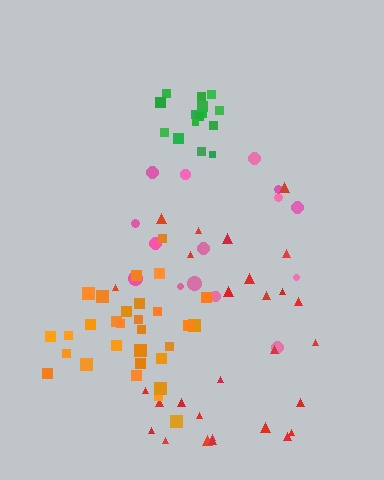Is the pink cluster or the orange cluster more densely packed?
Orange.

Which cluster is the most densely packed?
Green.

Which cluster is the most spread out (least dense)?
Pink.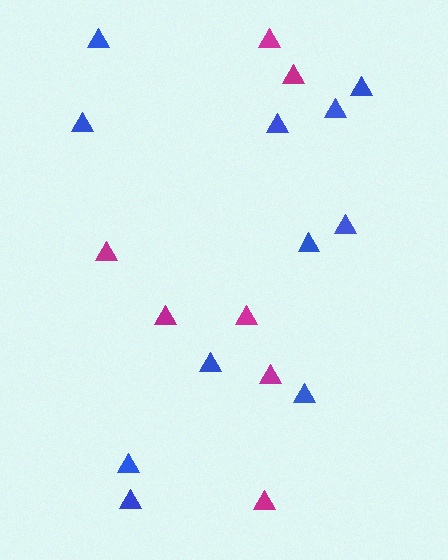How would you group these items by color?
There are 2 groups: one group of magenta triangles (7) and one group of blue triangles (11).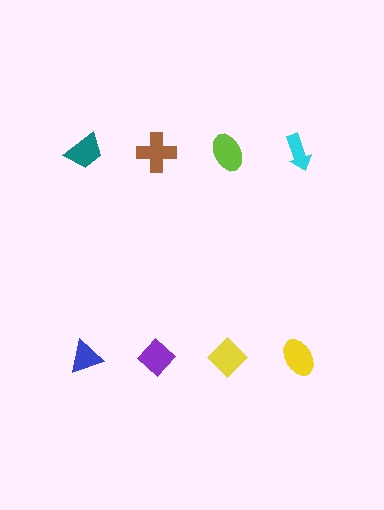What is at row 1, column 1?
A teal trapezoid.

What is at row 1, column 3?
A lime ellipse.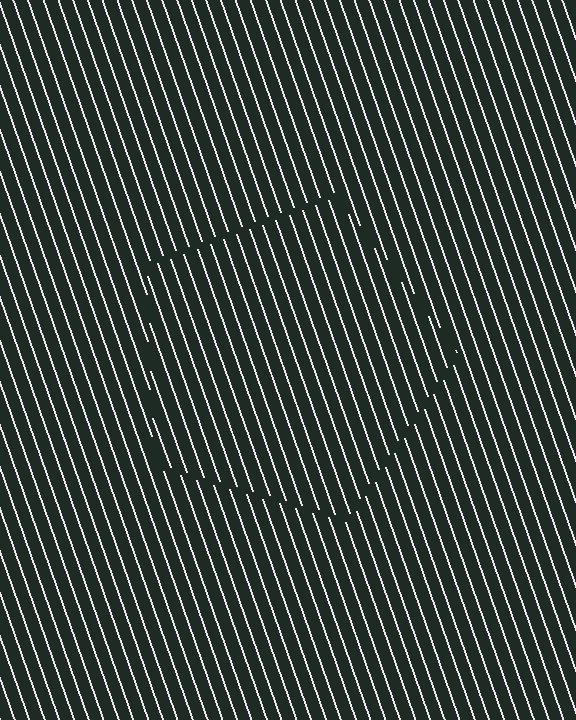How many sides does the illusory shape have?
5 sides — the line-ends trace a pentagon.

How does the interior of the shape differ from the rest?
The interior of the shape contains the same grating, shifted by half a period — the contour is defined by the phase discontinuity where line-ends from the inner and outer gratings abut.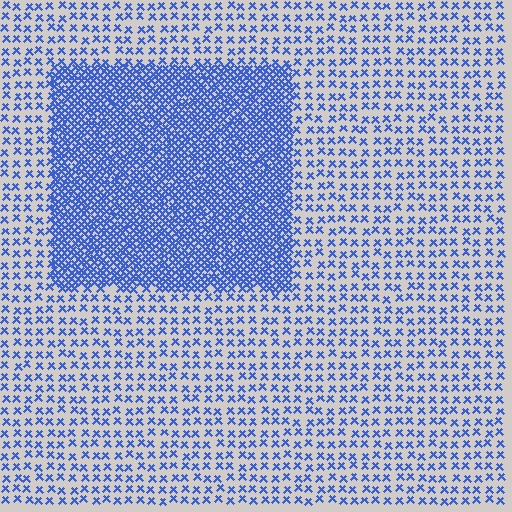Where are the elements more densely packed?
The elements are more densely packed inside the rectangle boundary.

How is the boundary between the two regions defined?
The boundary is defined by a change in element density (approximately 3.0x ratio). All elements are the same color, size, and shape.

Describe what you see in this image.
The image contains small blue elements arranged at two different densities. A rectangle-shaped region is visible where the elements are more densely packed than the surrounding area.